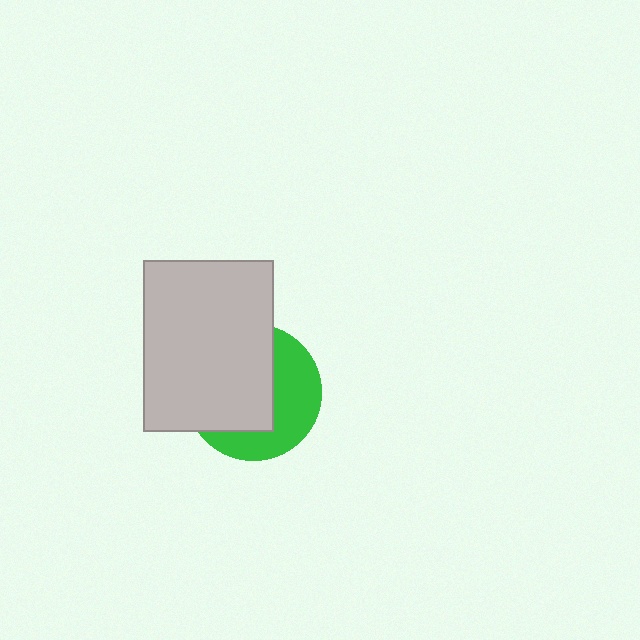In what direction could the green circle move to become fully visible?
The green circle could move right. That would shift it out from behind the light gray rectangle entirely.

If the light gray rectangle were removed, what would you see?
You would see the complete green circle.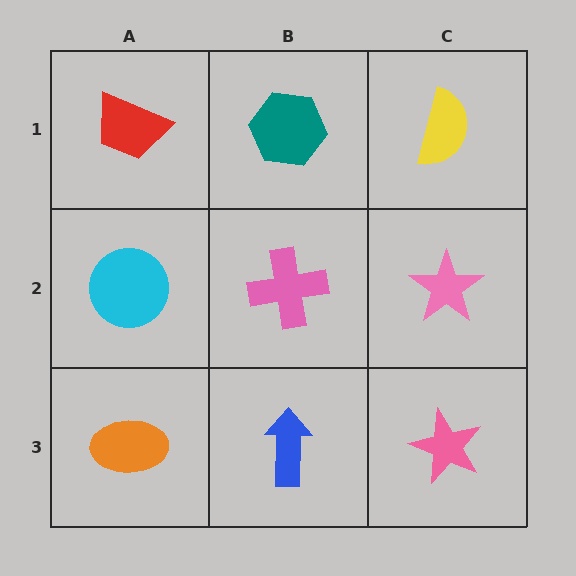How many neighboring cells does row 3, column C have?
2.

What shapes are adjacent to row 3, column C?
A pink star (row 2, column C), a blue arrow (row 3, column B).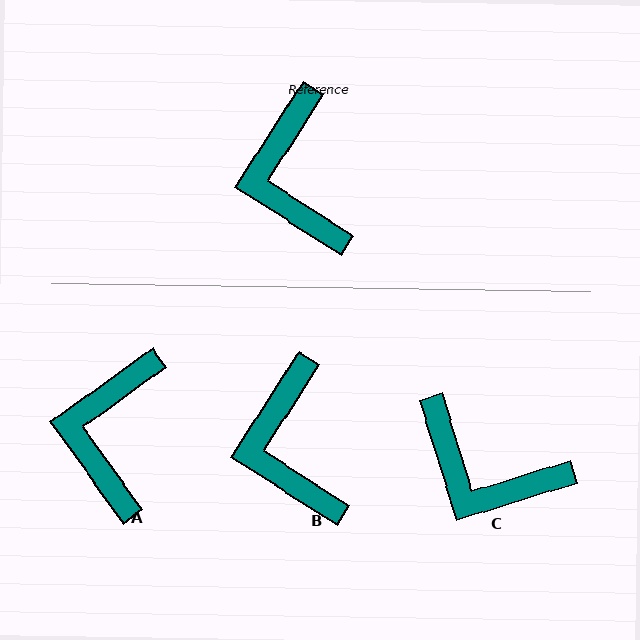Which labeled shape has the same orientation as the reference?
B.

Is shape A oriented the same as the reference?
No, it is off by about 22 degrees.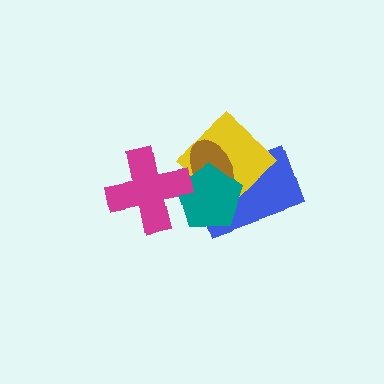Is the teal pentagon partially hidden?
Yes, it is partially covered by another shape.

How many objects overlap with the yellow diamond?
4 objects overlap with the yellow diamond.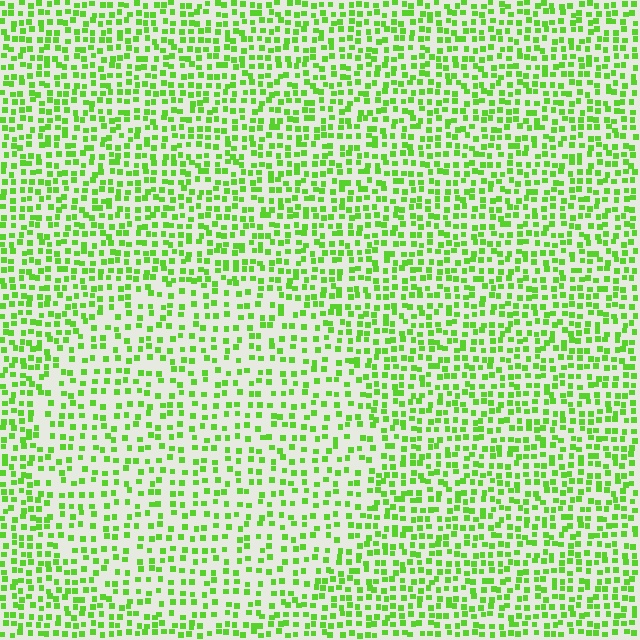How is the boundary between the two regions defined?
The boundary is defined by a change in element density (approximately 1.6x ratio). All elements are the same color, size, and shape.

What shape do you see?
I see a circle.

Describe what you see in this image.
The image contains small lime elements arranged at two different densities. A circle-shaped region is visible where the elements are less densely packed than the surrounding area.